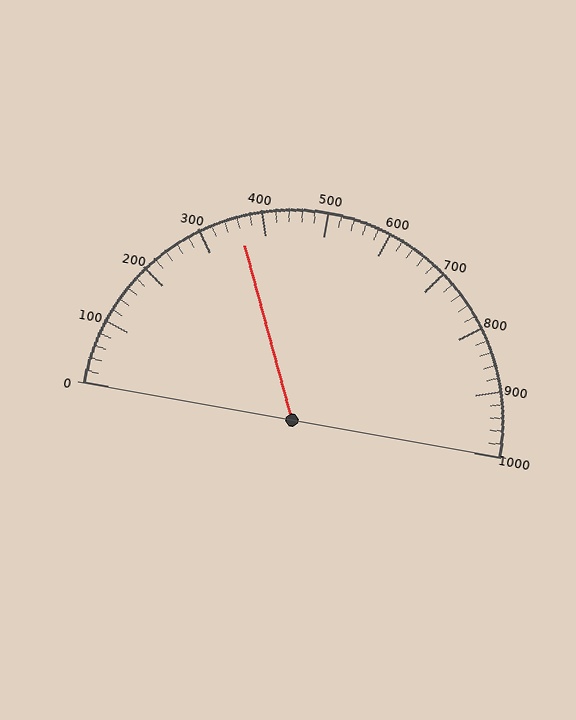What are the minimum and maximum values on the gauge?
The gauge ranges from 0 to 1000.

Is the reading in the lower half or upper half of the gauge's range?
The reading is in the lower half of the range (0 to 1000).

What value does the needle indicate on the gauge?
The needle indicates approximately 360.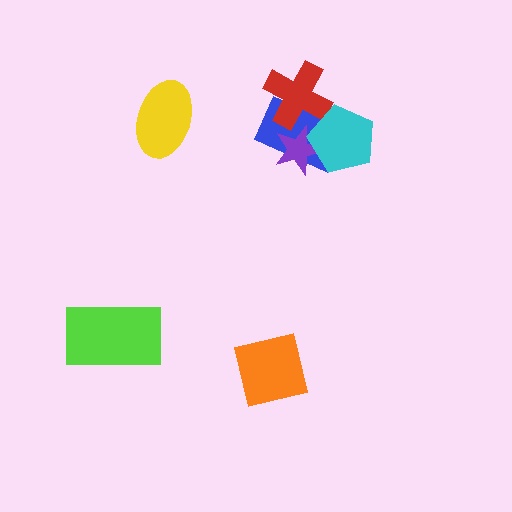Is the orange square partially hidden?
No, no other shape covers it.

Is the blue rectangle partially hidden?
Yes, it is partially covered by another shape.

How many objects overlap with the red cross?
2 objects overlap with the red cross.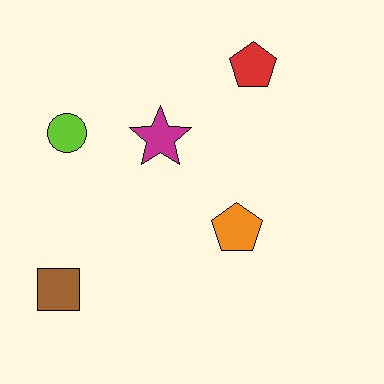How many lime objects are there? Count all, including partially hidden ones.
There is 1 lime object.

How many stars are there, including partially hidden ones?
There is 1 star.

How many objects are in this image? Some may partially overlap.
There are 5 objects.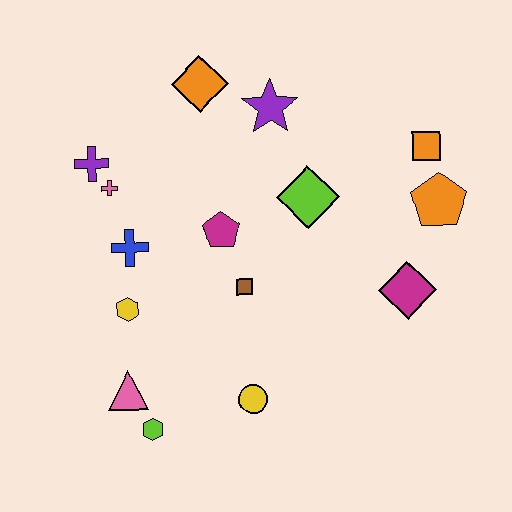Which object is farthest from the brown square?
The orange square is farthest from the brown square.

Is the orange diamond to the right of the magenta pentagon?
No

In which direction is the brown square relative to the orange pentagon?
The brown square is to the left of the orange pentagon.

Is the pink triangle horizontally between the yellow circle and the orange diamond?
No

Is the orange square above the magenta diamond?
Yes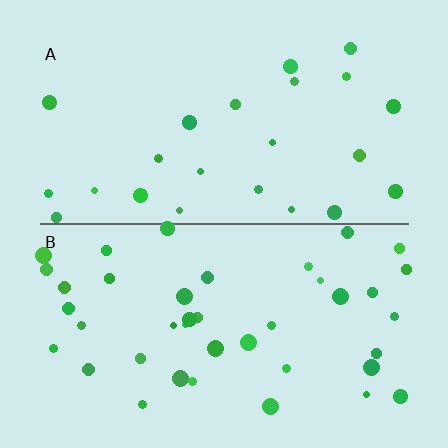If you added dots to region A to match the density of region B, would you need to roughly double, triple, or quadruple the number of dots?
Approximately double.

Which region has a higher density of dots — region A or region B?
B (the bottom).